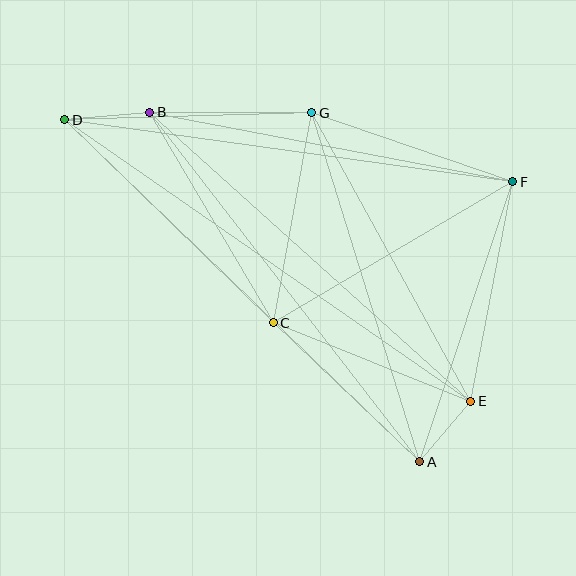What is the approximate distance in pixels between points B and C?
The distance between B and C is approximately 244 pixels.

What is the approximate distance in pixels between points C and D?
The distance between C and D is approximately 291 pixels.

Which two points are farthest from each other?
Points D and E are farthest from each other.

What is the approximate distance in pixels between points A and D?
The distance between A and D is approximately 493 pixels.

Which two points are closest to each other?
Points A and E are closest to each other.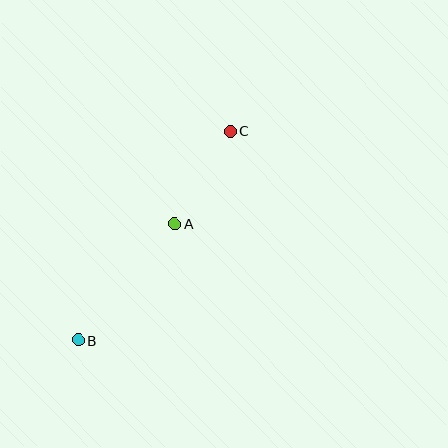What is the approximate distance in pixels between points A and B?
The distance between A and B is approximately 151 pixels.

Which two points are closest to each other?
Points A and C are closest to each other.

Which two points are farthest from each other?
Points B and C are farthest from each other.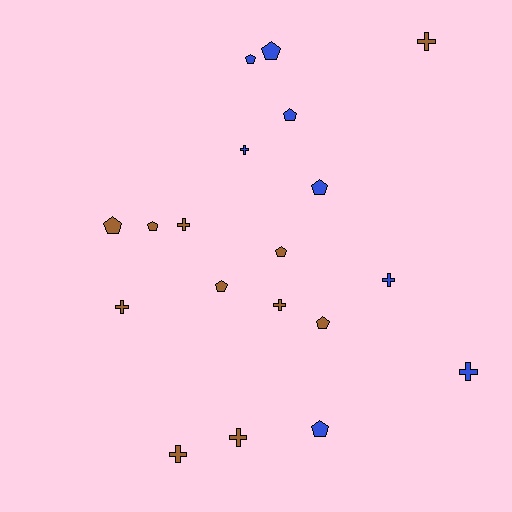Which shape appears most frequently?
Pentagon, with 10 objects.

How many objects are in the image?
There are 19 objects.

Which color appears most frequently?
Brown, with 11 objects.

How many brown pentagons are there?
There are 5 brown pentagons.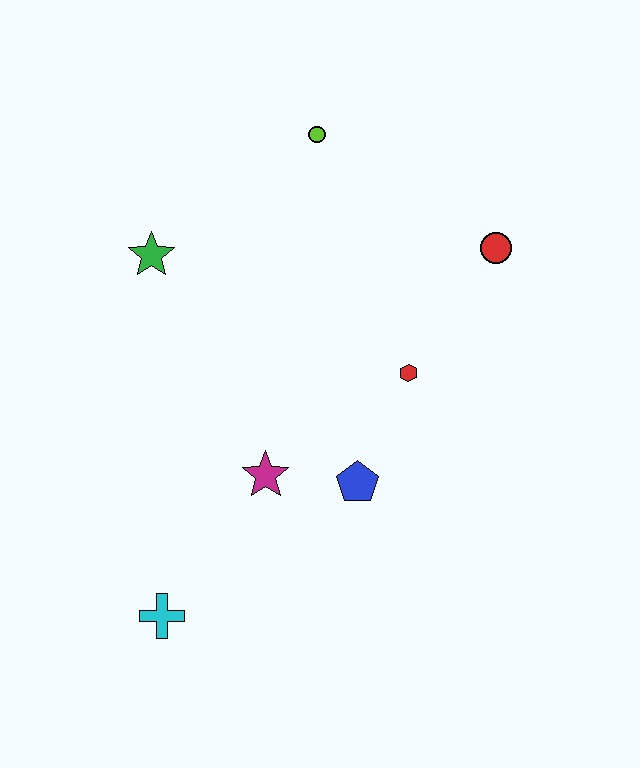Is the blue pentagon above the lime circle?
No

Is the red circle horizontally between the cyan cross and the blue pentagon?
No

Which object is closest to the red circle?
The red hexagon is closest to the red circle.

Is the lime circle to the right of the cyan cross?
Yes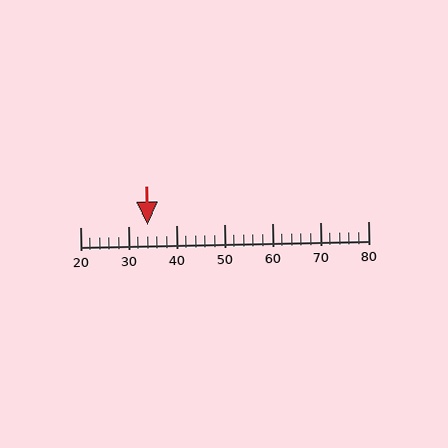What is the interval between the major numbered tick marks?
The major tick marks are spaced 10 units apart.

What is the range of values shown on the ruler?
The ruler shows values from 20 to 80.